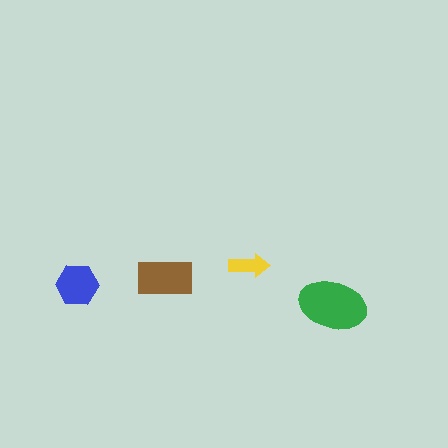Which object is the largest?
The green ellipse.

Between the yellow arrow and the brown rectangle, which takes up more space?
The brown rectangle.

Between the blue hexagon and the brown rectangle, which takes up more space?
The brown rectangle.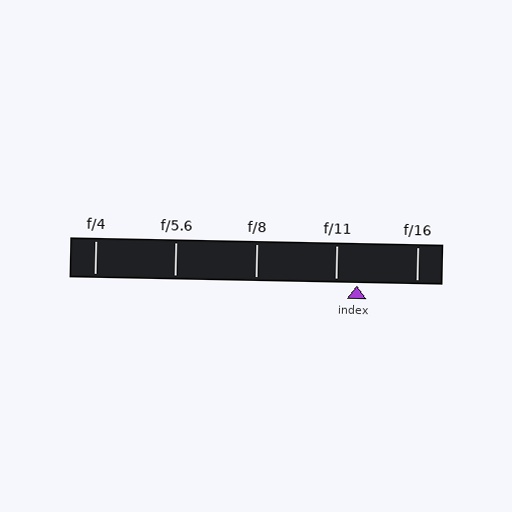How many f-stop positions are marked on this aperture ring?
There are 5 f-stop positions marked.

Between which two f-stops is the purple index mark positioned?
The index mark is between f/11 and f/16.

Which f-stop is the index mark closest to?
The index mark is closest to f/11.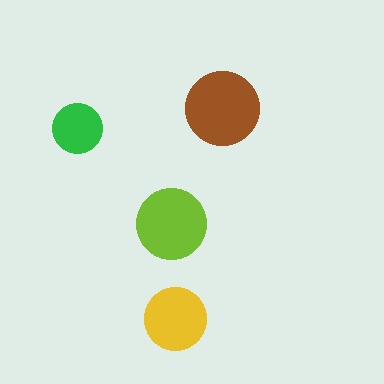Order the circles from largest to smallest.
the brown one, the lime one, the yellow one, the green one.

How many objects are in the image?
There are 4 objects in the image.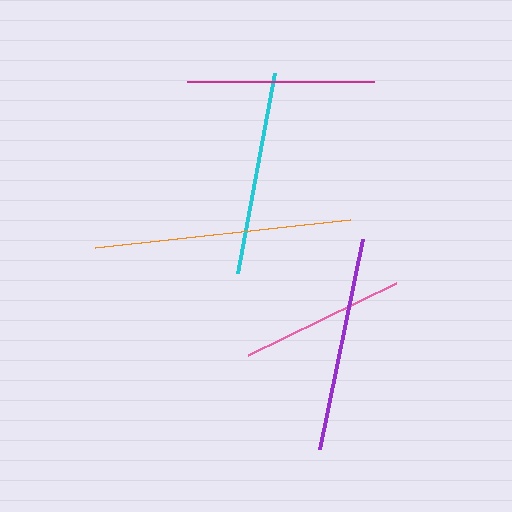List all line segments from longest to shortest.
From longest to shortest: orange, purple, cyan, magenta, pink.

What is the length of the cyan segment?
The cyan segment is approximately 204 pixels long.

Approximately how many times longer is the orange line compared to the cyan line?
The orange line is approximately 1.3 times the length of the cyan line.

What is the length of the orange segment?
The orange segment is approximately 257 pixels long.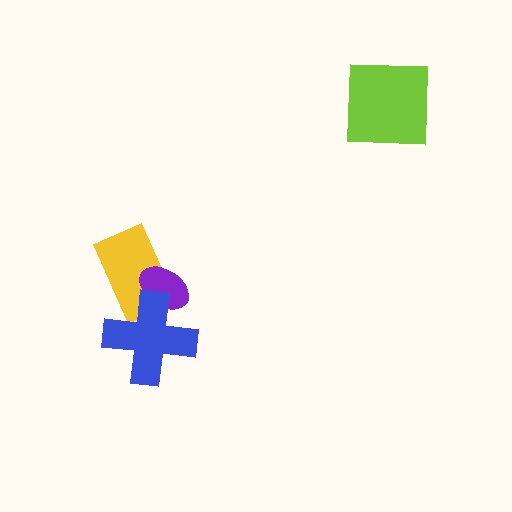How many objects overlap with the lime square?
0 objects overlap with the lime square.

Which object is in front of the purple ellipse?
The blue cross is in front of the purple ellipse.